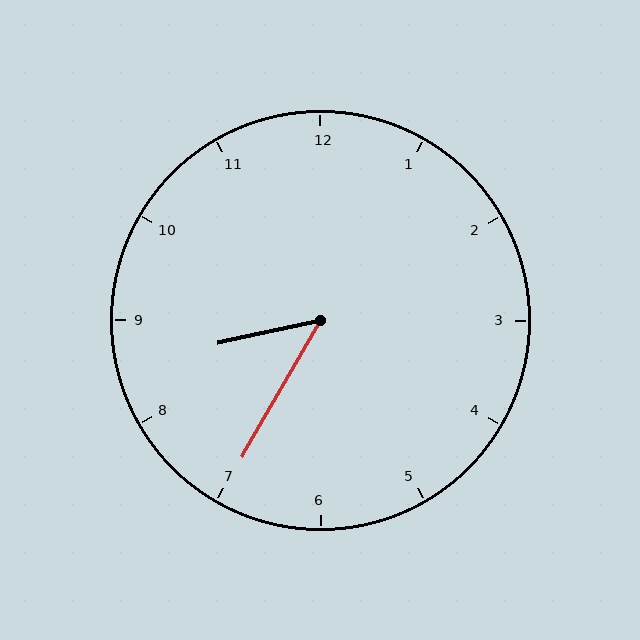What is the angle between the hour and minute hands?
Approximately 48 degrees.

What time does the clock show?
8:35.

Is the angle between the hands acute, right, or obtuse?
It is acute.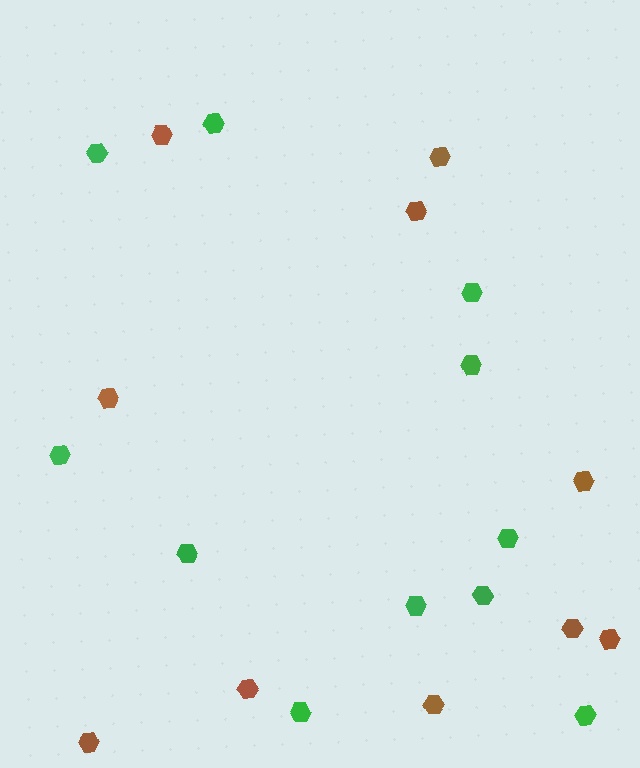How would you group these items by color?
There are 2 groups: one group of brown hexagons (10) and one group of green hexagons (11).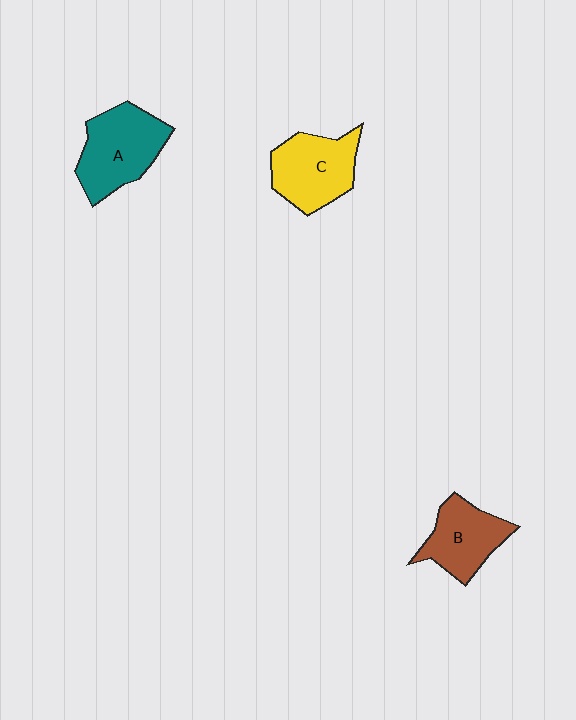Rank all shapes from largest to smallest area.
From largest to smallest: A (teal), C (yellow), B (brown).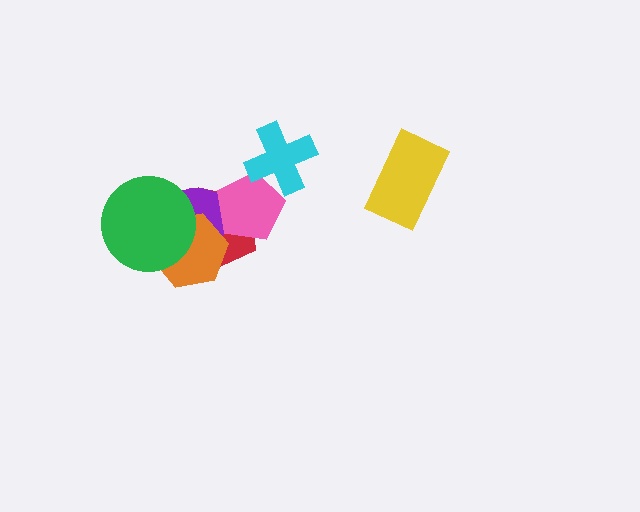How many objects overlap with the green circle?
3 objects overlap with the green circle.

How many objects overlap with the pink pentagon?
3 objects overlap with the pink pentagon.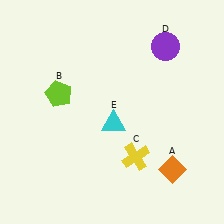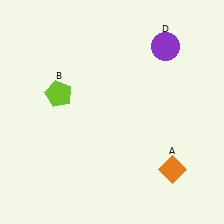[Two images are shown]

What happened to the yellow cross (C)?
The yellow cross (C) was removed in Image 2. It was in the bottom-right area of Image 1.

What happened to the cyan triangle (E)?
The cyan triangle (E) was removed in Image 2. It was in the bottom-right area of Image 1.